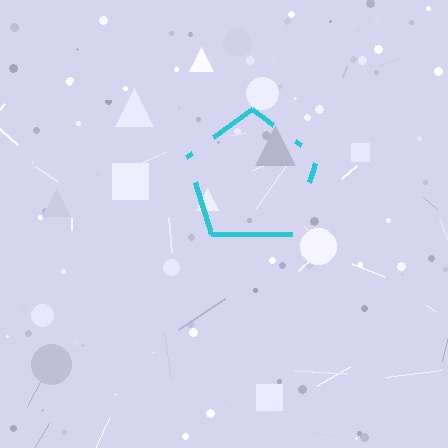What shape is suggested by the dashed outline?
The dashed outline suggests a pentagon.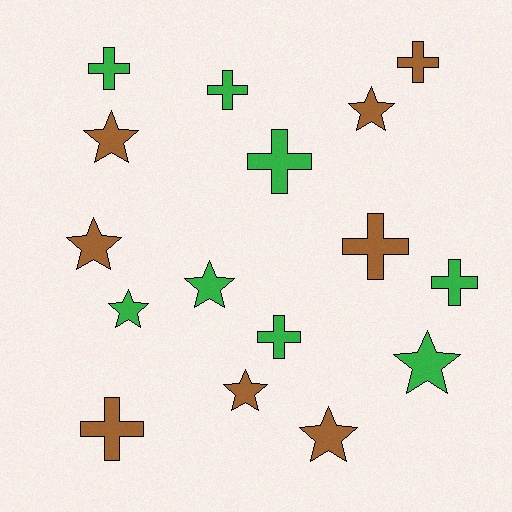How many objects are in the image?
There are 16 objects.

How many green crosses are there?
There are 5 green crosses.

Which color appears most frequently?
Green, with 8 objects.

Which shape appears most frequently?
Star, with 8 objects.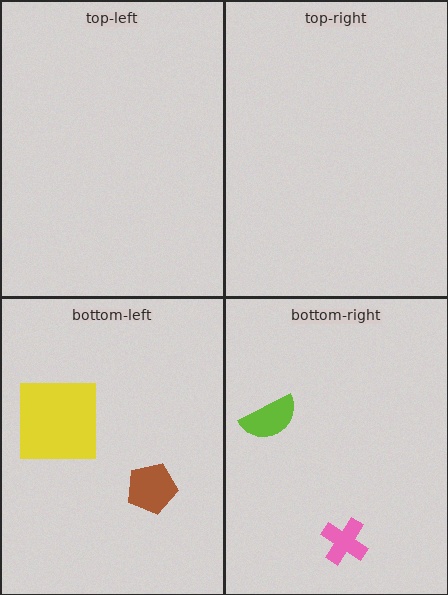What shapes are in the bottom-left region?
The brown pentagon, the yellow square.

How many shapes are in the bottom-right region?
2.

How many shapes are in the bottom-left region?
2.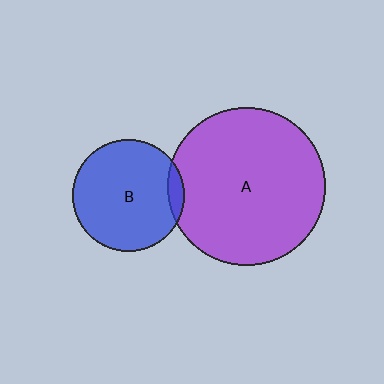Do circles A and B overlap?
Yes.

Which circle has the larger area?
Circle A (purple).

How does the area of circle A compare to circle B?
Approximately 2.0 times.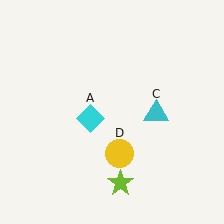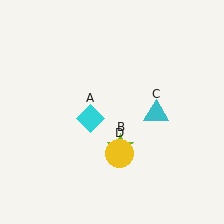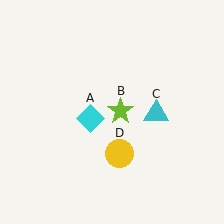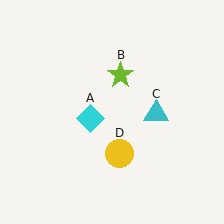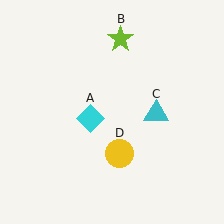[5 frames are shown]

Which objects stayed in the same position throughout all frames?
Cyan diamond (object A) and cyan triangle (object C) and yellow circle (object D) remained stationary.